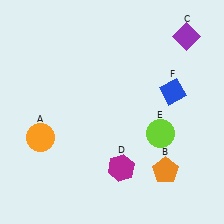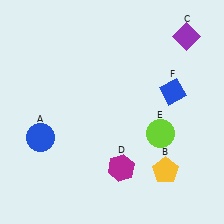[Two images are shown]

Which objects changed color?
A changed from orange to blue. B changed from orange to yellow.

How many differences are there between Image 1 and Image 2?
There are 2 differences between the two images.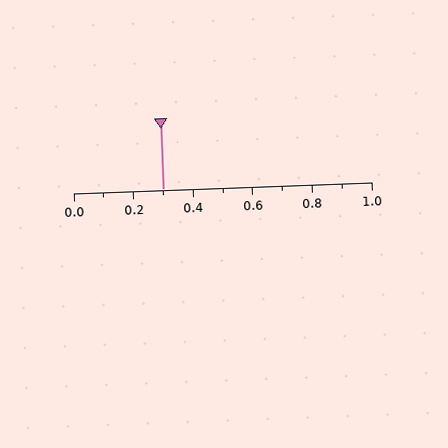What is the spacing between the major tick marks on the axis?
The major ticks are spaced 0.2 apart.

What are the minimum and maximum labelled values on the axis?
The axis runs from 0.0 to 1.0.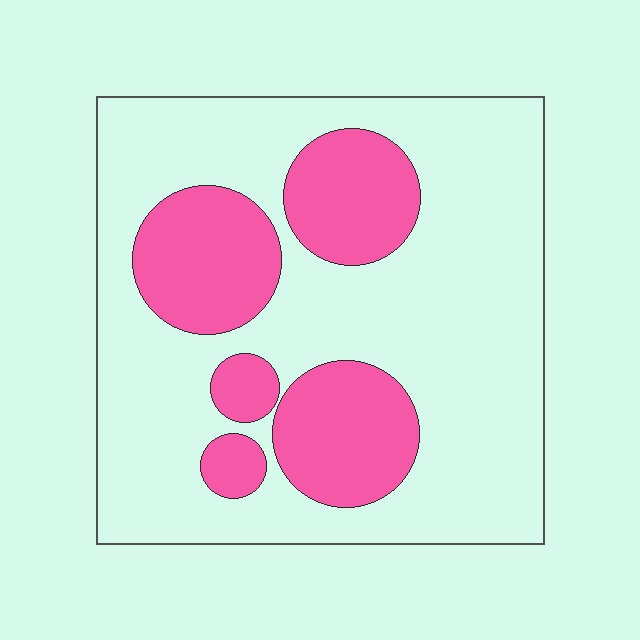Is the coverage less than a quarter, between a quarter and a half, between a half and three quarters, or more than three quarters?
Between a quarter and a half.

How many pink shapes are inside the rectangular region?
5.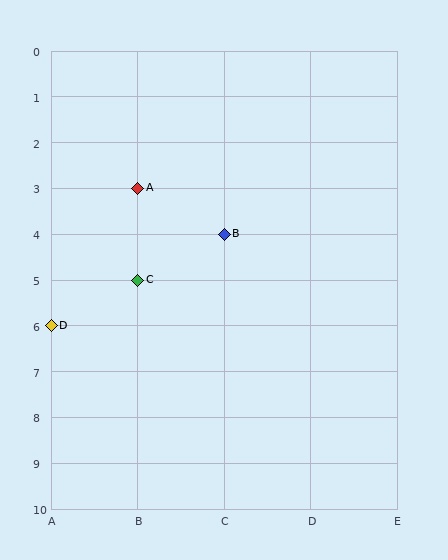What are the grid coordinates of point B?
Point B is at grid coordinates (C, 4).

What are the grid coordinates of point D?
Point D is at grid coordinates (A, 6).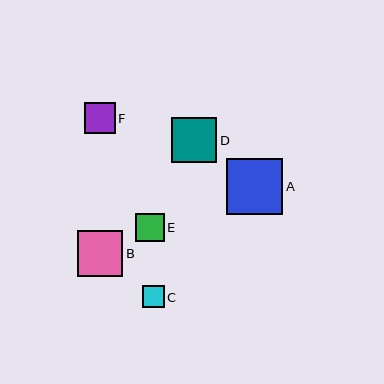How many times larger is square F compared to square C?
Square F is approximately 1.4 times the size of square C.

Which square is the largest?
Square A is the largest with a size of approximately 56 pixels.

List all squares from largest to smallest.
From largest to smallest: A, B, D, F, E, C.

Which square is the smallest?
Square C is the smallest with a size of approximately 22 pixels.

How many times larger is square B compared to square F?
Square B is approximately 1.5 times the size of square F.